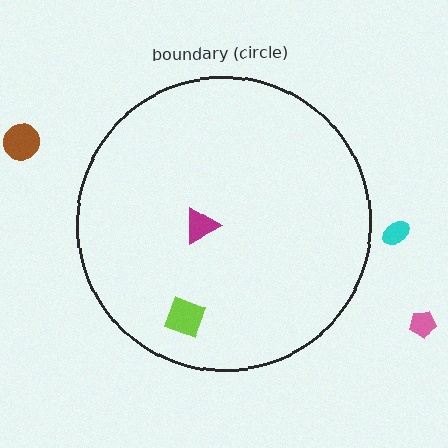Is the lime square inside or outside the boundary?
Inside.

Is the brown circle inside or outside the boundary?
Outside.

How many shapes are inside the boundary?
2 inside, 3 outside.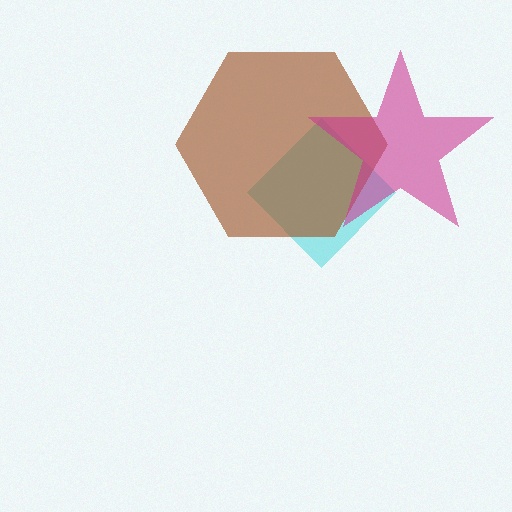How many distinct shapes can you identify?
There are 3 distinct shapes: a cyan diamond, a brown hexagon, a magenta star.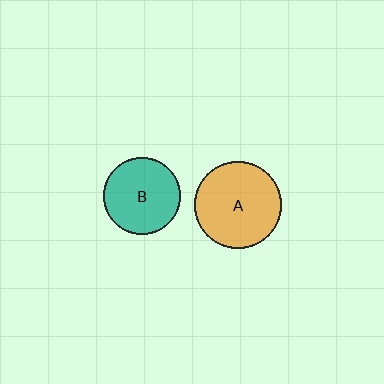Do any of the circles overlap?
No, none of the circles overlap.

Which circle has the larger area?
Circle A (orange).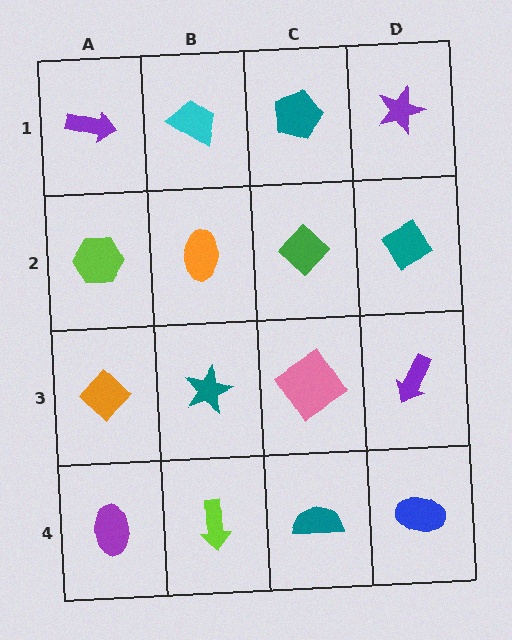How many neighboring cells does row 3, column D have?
3.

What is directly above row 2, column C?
A teal pentagon.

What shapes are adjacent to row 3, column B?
An orange ellipse (row 2, column B), a lime arrow (row 4, column B), an orange diamond (row 3, column A), a pink diamond (row 3, column C).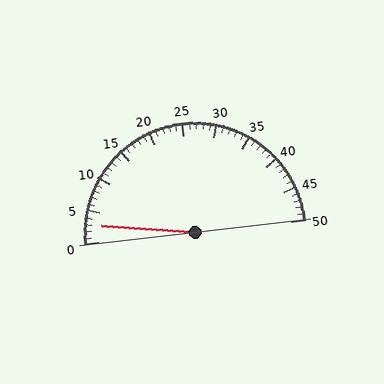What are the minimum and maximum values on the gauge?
The gauge ranges from 0 to 50.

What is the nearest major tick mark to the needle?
The nearest major tick mark is 5.